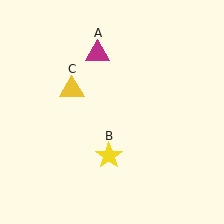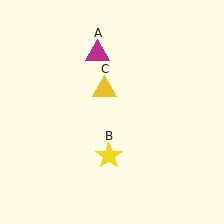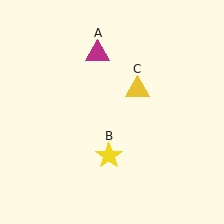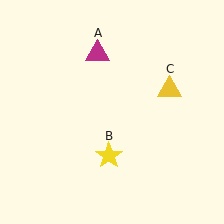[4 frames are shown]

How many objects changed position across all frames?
1 object changed position: yellow triangle (object C).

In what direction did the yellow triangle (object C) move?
The yellow triangle (object C) moved right.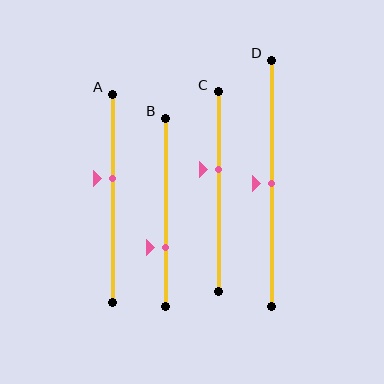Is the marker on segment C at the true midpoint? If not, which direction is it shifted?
No, the marker on segment C is shifted upward by about 11% of the segment length.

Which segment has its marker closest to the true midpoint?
Segment D has its marker closest to the true midpoint.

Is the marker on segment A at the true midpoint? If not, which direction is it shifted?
No, the marker on segment A is shifted upward by about 9% of the segment length.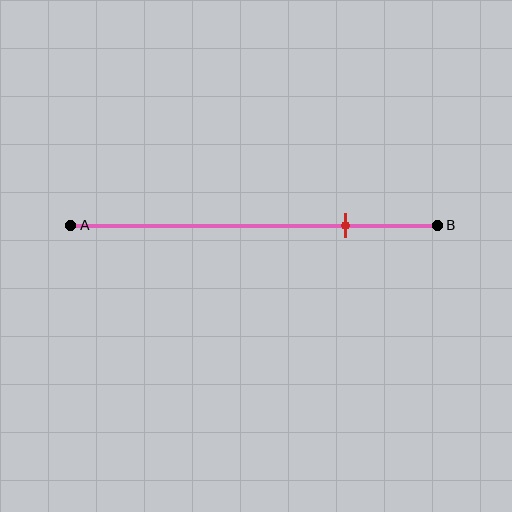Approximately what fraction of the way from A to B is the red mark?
The red mark is approximately 75% of the way from A to B.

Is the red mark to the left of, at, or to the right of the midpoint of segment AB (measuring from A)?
The red mark is to the right of the midpoint of segment AB.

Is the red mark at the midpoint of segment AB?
No, the mark is at about 75% from A, not at the 50% midpoint.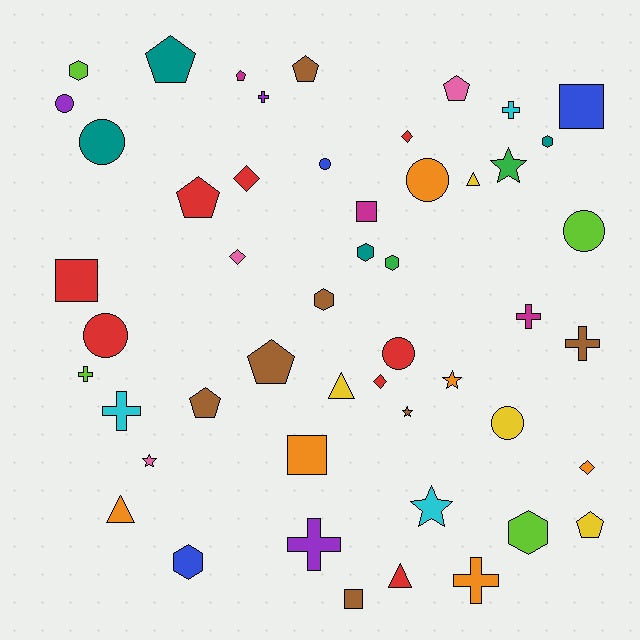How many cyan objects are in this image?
There are 3 cyan objects.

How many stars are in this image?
There are 5 stars.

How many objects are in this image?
There are 50 objects.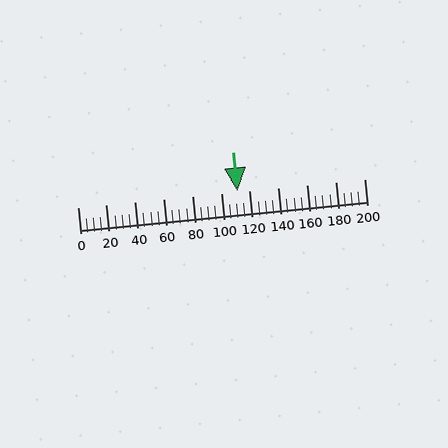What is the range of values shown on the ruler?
The ruler shows values from 0 to 200.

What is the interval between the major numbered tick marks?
The major tick marks are spaced 20 units apart.